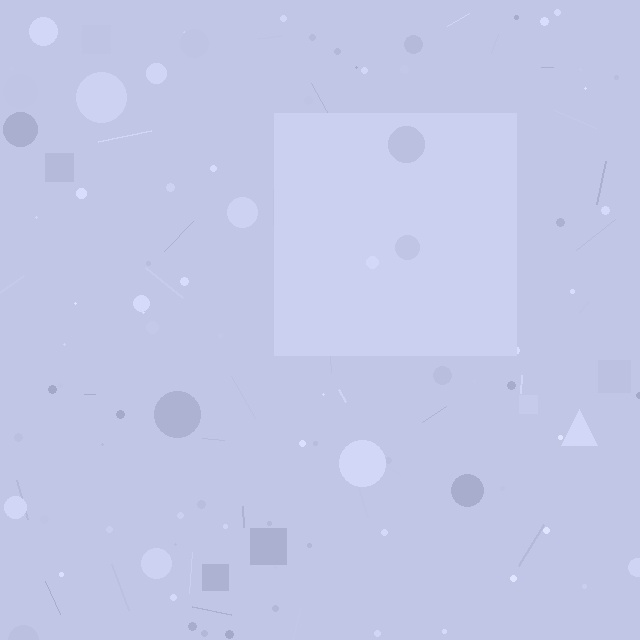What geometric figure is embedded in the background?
A square is embedded in the background.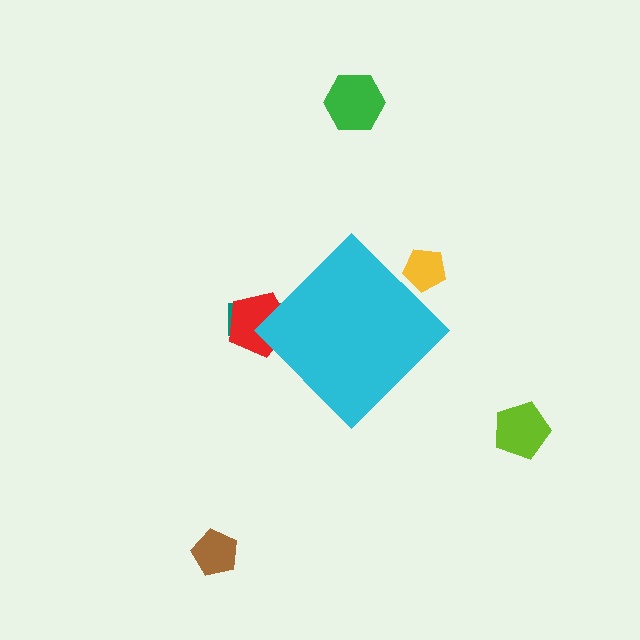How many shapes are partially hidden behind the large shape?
3 shapes are partially hidden.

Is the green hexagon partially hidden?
No, the green hexagon is fully visible.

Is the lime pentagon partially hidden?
No, the lime pentagon is fully visible.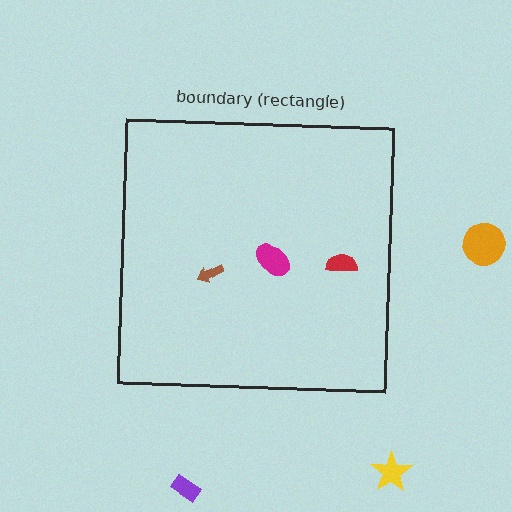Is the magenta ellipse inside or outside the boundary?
Inside.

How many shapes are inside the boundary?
3 inside, 3 outside.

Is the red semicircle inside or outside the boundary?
Inside.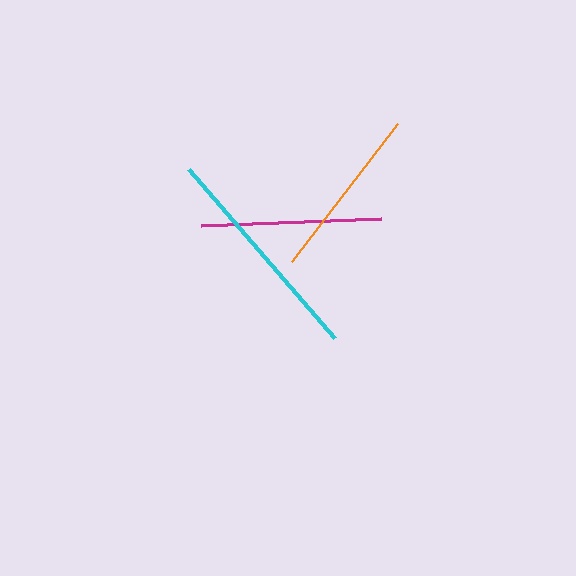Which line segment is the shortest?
The orange line is the shortest at approximately 174 pixels.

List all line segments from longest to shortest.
From longest to shortest: cyan, magenta, orange.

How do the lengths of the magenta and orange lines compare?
The magenta and orange lines are approximately the same length.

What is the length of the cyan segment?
The cyan segment is approximately 223 pixels long.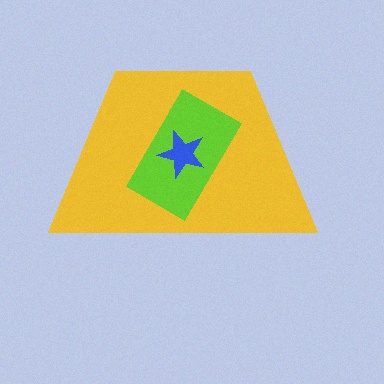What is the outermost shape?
The yellow trapezoid.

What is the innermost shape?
The blue star.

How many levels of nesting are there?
3.